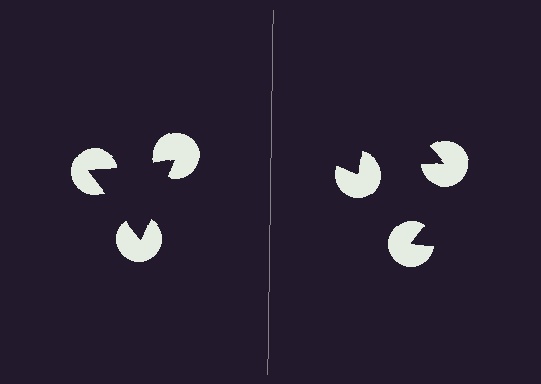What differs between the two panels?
The pac-man discs are positioned identically on both sides; only the wedge orientations differ. On the left they align to a triangle; on the right they are misaligned.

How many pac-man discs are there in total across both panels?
6 — 3 on each side.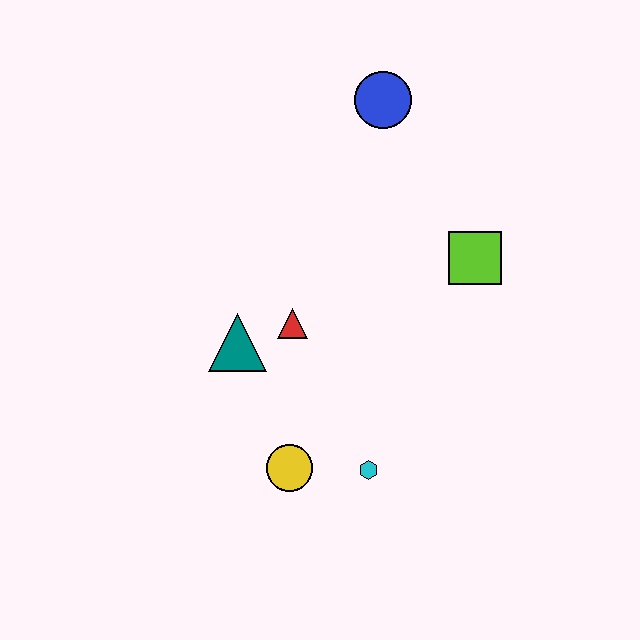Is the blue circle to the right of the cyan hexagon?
Yes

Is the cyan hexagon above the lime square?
No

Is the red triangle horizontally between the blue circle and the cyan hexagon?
No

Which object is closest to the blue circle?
The lime square is closest to the blue circle.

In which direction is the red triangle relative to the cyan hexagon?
The red triangle is above the cyan hexagon.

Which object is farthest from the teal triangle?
The blue circle is farthest from the teal triangle.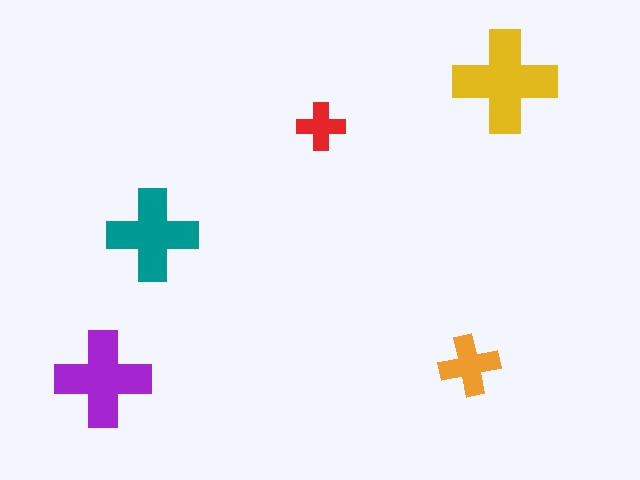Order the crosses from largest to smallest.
the yellow one, the purple one, the teal one, the orange one, the red one.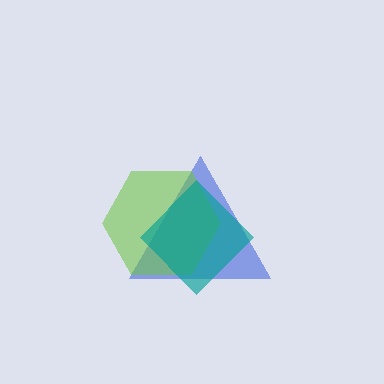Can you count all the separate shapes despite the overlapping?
Yes, there are 3 separate shapes.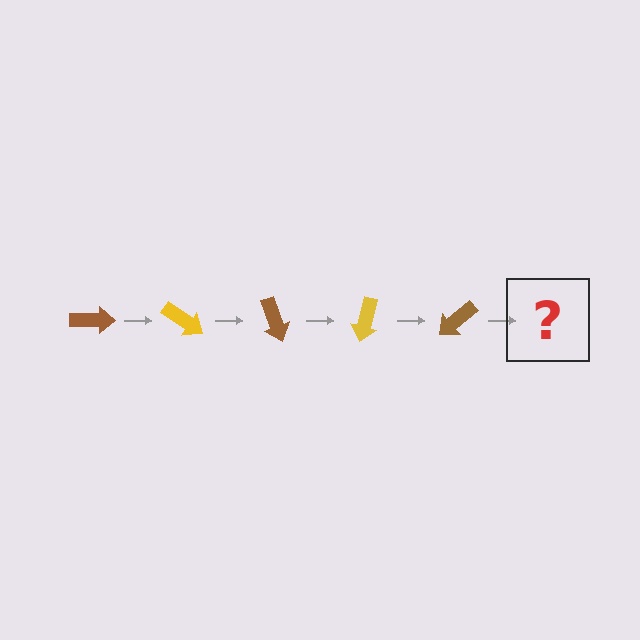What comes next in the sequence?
The next element should be a yellow arrow, rotated 175 degrees from the start.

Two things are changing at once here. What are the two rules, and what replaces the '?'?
The two rules are that it rotates 35 degrees each step and the color cycles through brown and yellow. The '?' should be a yellow arrow, rotated 175 degrees from the start.